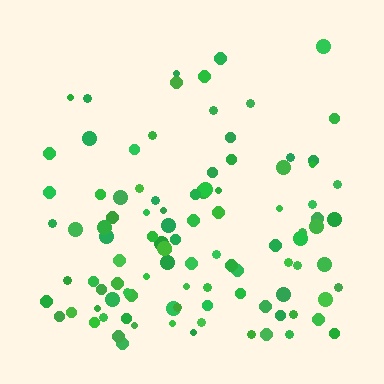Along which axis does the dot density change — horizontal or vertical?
Vertical.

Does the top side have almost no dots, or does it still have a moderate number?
Still a moderate number, just noticeably fewer than the bottom.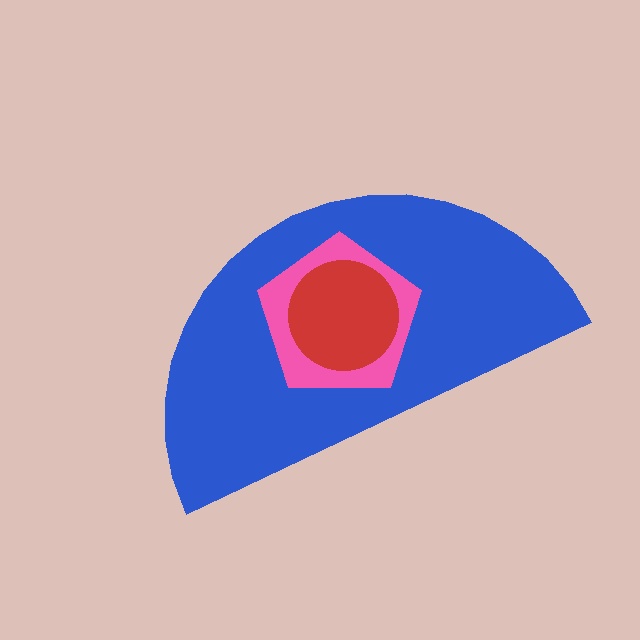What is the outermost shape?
The blue semicircle.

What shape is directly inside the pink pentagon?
The red circle.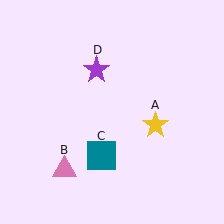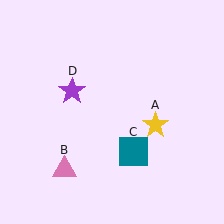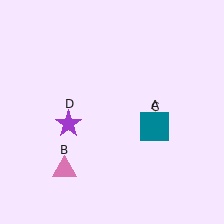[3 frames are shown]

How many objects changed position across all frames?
2 objects changed position: teal square (object C), purple star (object D).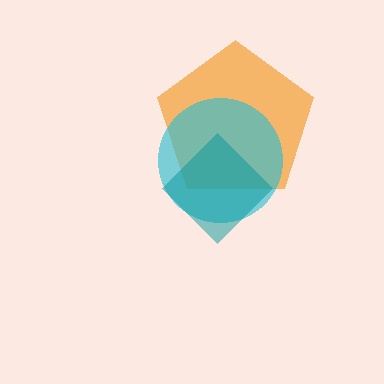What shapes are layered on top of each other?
The layered shapes are: an orange pentagon, a cyan circle, a teal diamond.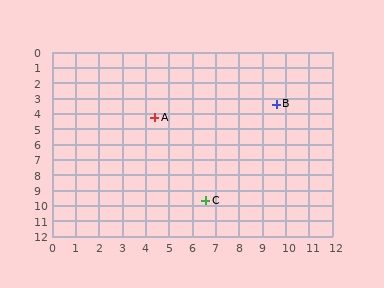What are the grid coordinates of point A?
Point A is at approximately (4.4, 4.3).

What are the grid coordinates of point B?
Point B is at approximately (9.6, 3.4).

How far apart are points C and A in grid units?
Points C and A are about 5.8 grid units apart.